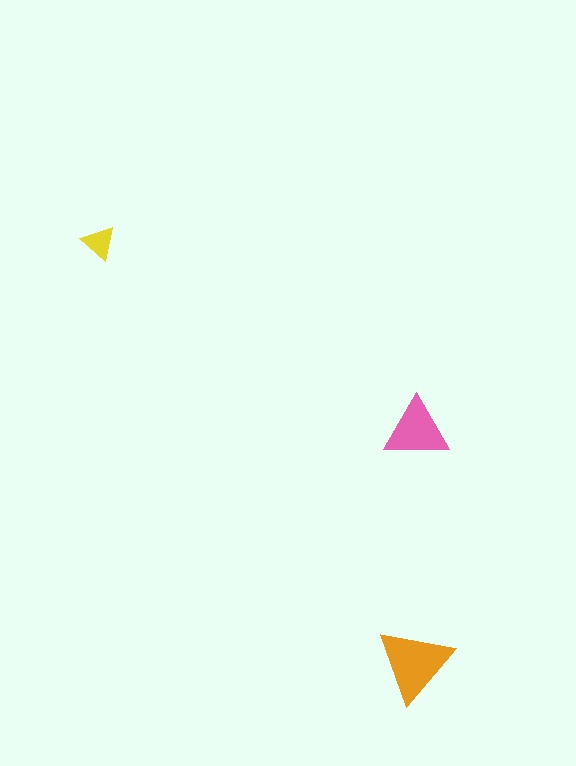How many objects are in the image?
There are 3 objects in the image.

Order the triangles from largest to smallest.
the orange one, the pink one, the yellow one.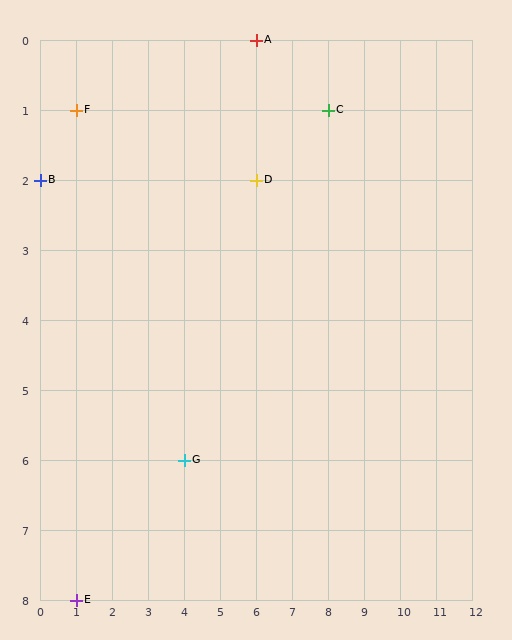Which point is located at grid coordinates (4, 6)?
Point G is at (4, 6).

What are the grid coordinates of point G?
Point G is at grid coordinates (4, 6).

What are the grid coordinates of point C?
Point C is at grid coordinates (8, 1).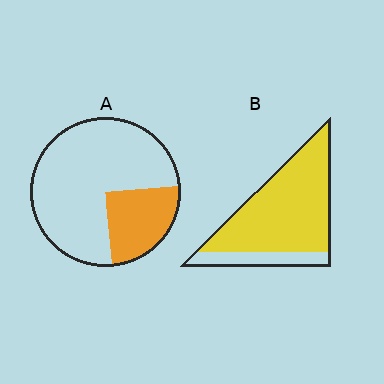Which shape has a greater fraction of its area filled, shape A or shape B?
Shape B.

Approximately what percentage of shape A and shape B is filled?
A is approximately 25% and B is approximately 80%.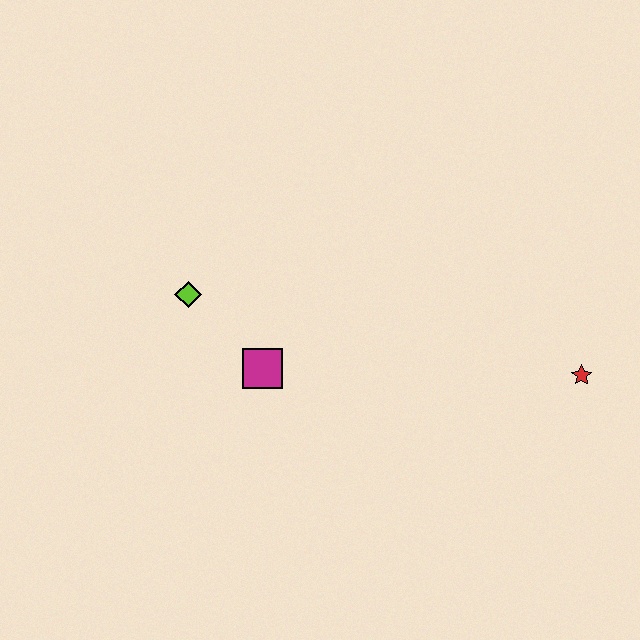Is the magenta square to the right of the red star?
No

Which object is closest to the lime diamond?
The magenta square is closest to the lime diamond.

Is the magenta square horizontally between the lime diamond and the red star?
Yes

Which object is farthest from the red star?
The lime diamond is farthest from the red star.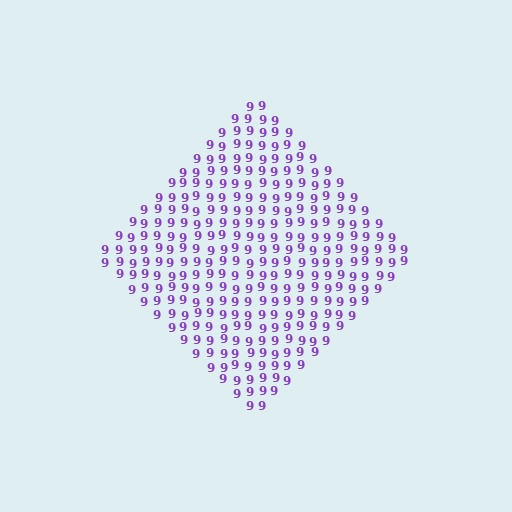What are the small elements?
The small elements are digit 9's.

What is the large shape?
The large shape is a diamond.